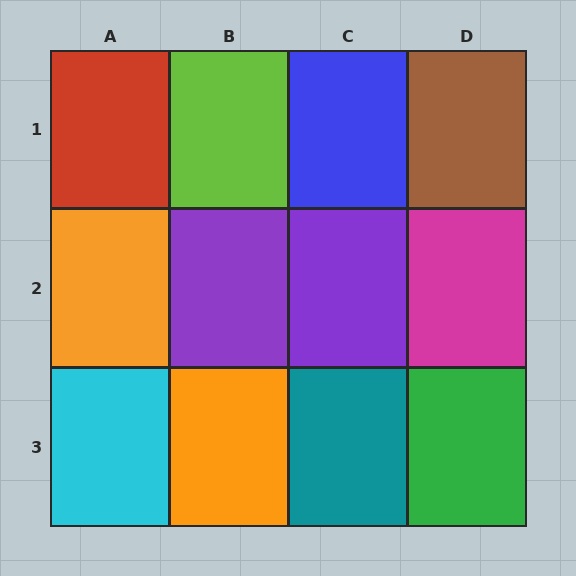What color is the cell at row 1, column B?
Lime.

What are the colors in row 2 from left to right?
Orange, purple, purple, magenta.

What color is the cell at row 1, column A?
Red.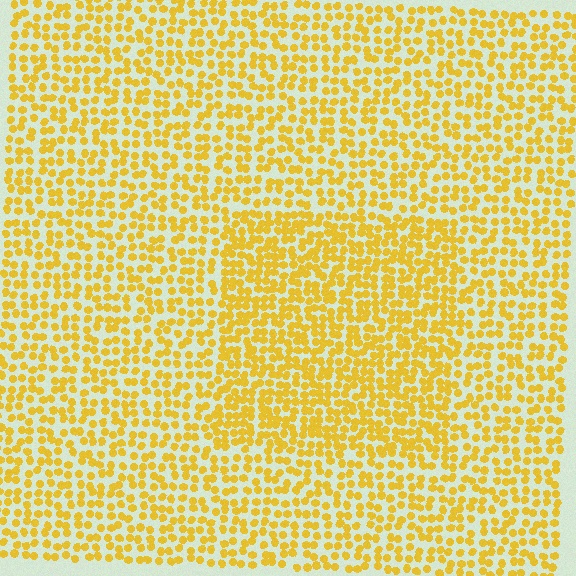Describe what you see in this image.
The image contains small yellow elements arranged at two different densities. A rectangle-shaped region is visible where the elements are more densely packed than the surrounding area.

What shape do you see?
I see a rectangle.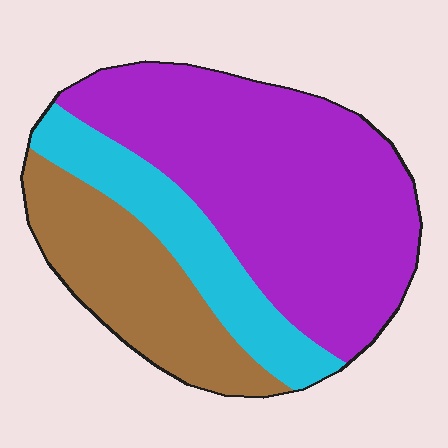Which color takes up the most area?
Purple, at roughly 55%.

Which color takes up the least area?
Cyan, at roughly 20%.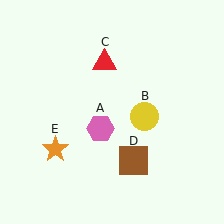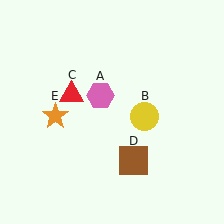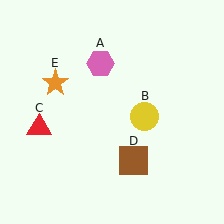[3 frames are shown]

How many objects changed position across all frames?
3 objects changed position: pink hexagon (object A), red triangle (object C), orange star (object E).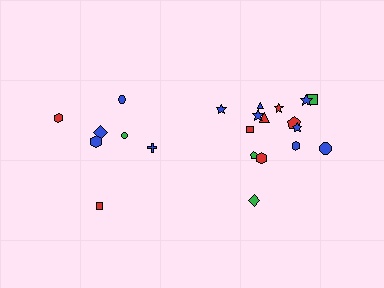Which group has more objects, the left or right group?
The right group.